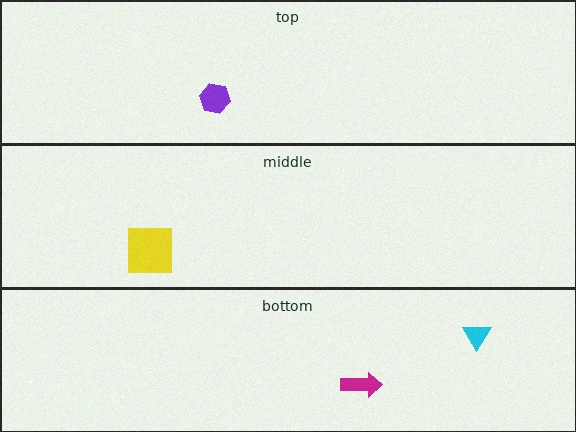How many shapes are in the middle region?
1.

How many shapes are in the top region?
1.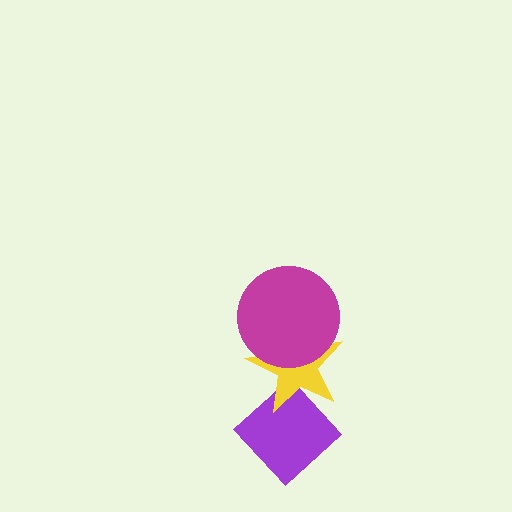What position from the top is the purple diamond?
The purple diamond is 3rd from the top.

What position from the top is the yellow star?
The yellow star is 2nd from the top.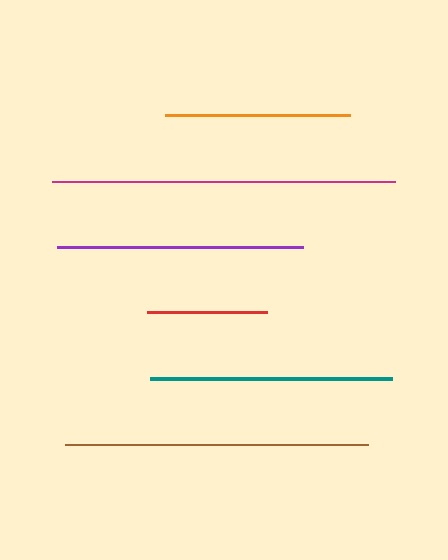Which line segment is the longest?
The magenta line is the longest at approximately 342 pixels.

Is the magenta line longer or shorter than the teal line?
The magenta line is longer than the teal line.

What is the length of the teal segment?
The teal segment is approximately 242 pixels long.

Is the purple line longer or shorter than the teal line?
The purple line is longer than the teal line.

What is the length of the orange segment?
The orange segment is approximately 184 pixels long.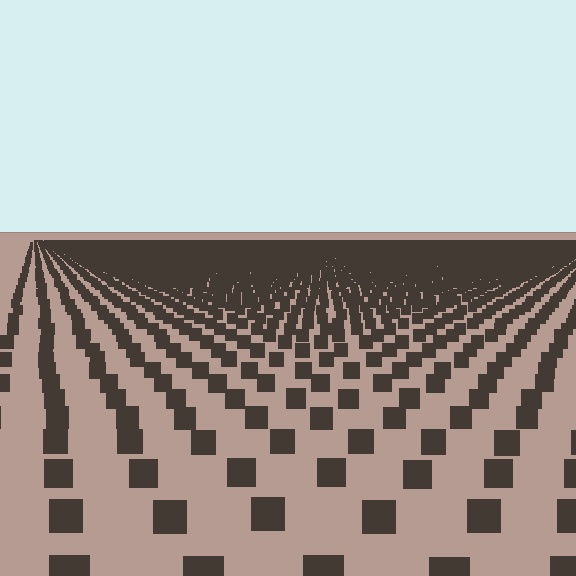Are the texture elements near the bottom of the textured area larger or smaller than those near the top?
Larger. Near the bottom, elements are closer to the viewer and appear at a bigger on-screen size.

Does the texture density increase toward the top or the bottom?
Density increases toward the top.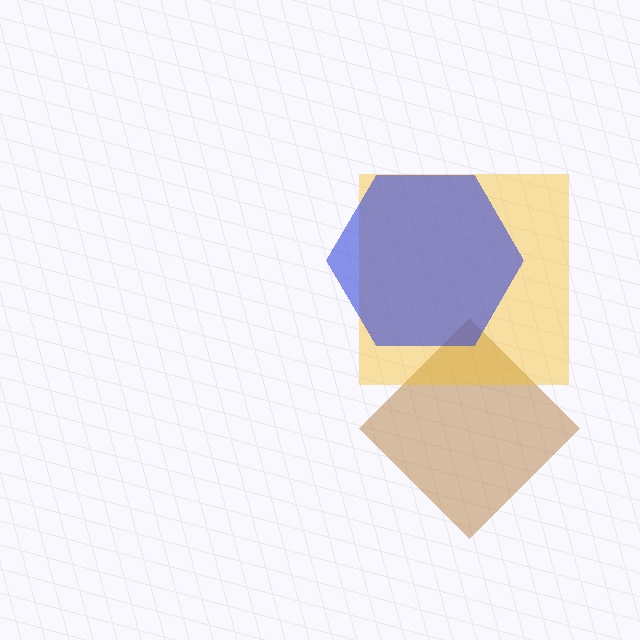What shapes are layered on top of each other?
The layered shapes are: a brown diamond, a yellow square, a blue hexagon.